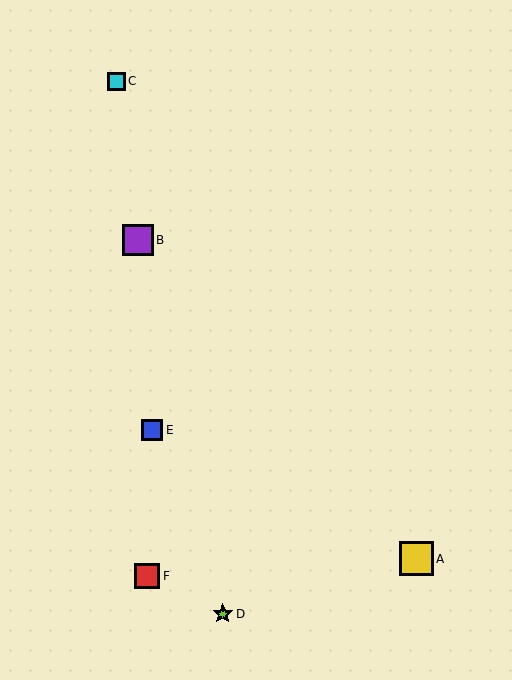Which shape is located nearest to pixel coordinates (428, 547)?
The yellow square (labeled A) at (416, 559) is nearest to that location.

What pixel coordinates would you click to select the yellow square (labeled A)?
Click at (416, 559) to select the yellow square A.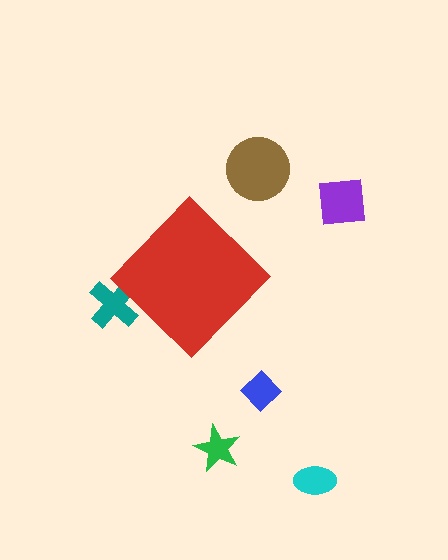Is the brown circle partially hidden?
No, the brown circle is fully visible.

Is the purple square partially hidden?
No, the purple square is fully visible.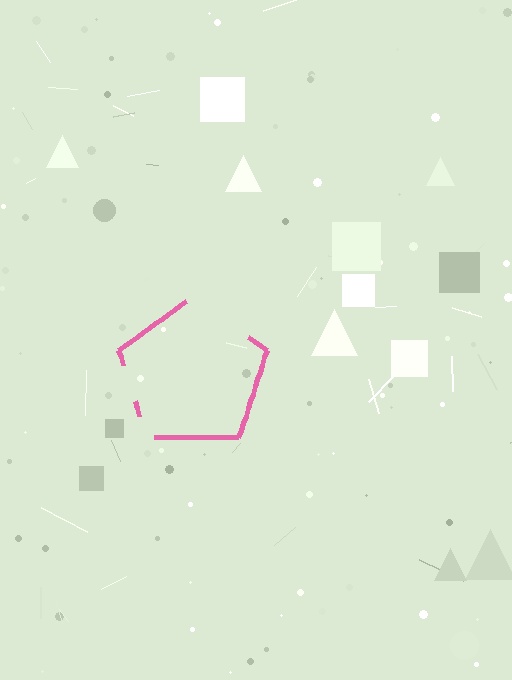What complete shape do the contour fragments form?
The contour fragments form a pentagon.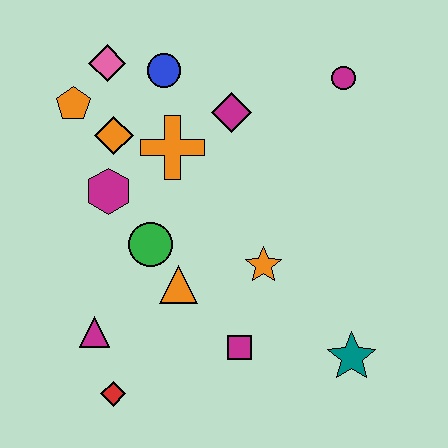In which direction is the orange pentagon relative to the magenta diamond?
The orange pentagon is to the left of the magenta diamond.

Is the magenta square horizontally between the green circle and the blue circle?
No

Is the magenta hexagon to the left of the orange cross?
Yes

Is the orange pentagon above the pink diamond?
No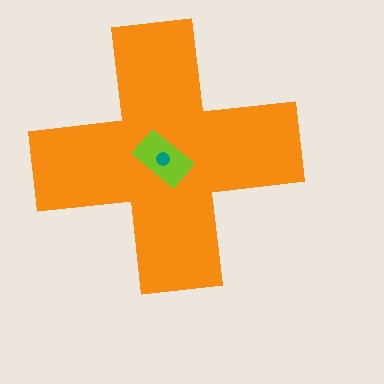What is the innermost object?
The teal circle.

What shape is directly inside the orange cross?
The lime rectangle.